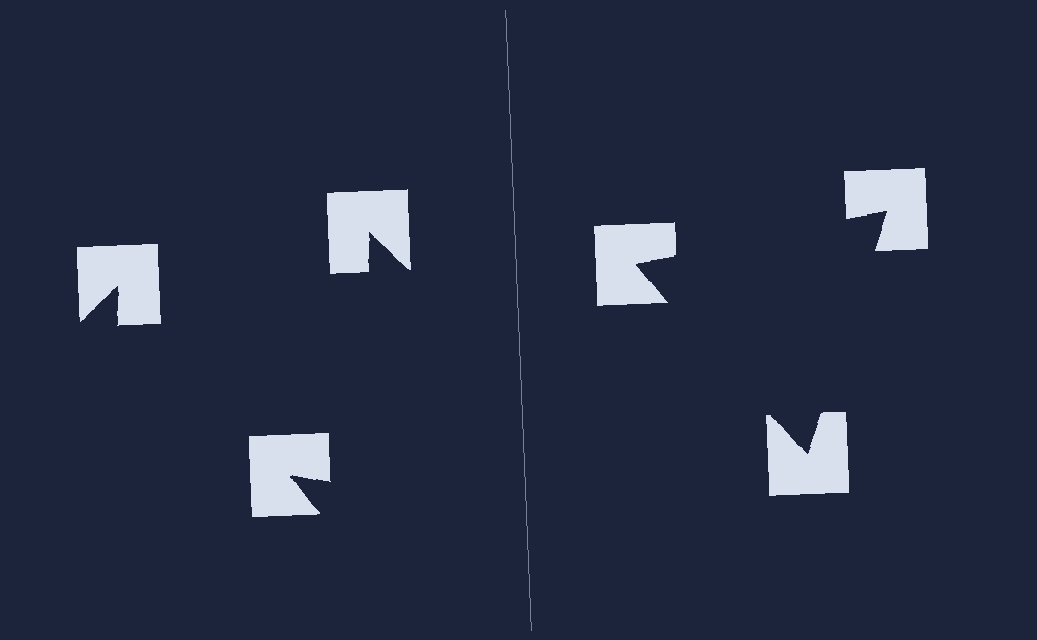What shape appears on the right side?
An illusory triangle.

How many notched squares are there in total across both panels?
6 — 3 on each side.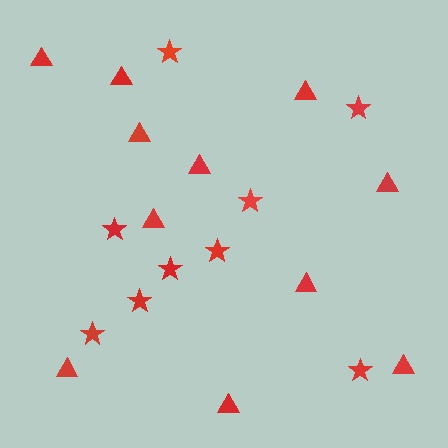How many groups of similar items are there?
There are 2 groups: one group of stars (9) and one group of triangles (11).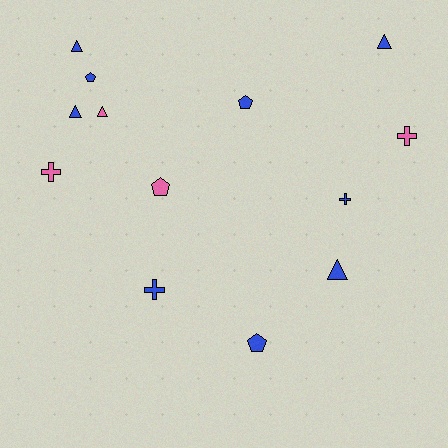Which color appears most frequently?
Blue, with 9 objects.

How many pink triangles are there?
There is 1 pink triangle.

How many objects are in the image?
There are 13 objects.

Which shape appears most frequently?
Triangle, with 5 objects.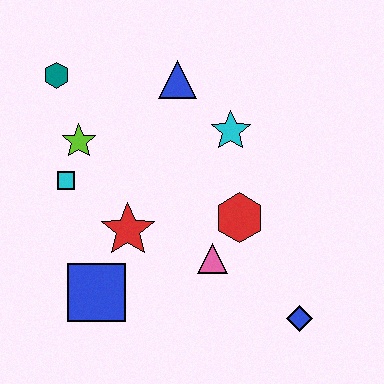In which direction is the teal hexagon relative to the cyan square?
The teal hexagon is above the cyan square.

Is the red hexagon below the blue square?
No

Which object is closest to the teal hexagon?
The lime star is closest to the teal hexagon.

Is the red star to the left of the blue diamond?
Yes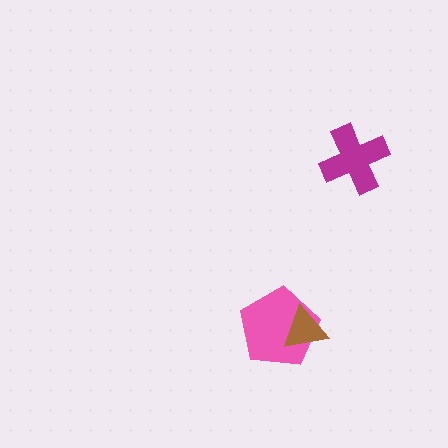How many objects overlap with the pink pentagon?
1 object overlaps with the pink pentagon.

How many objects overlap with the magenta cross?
0 objects overlap with the magenta cross.